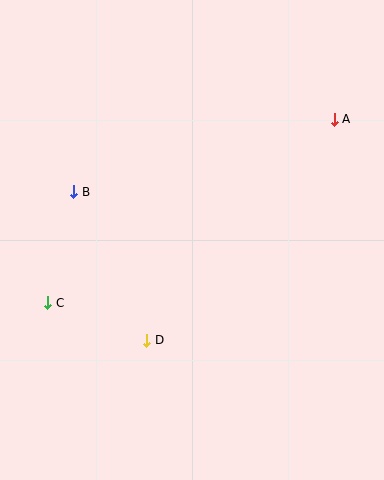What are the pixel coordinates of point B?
Point B is at (74, 192).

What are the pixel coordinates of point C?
Point C is at (48, 303).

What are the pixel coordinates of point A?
Point A is at (334, 119).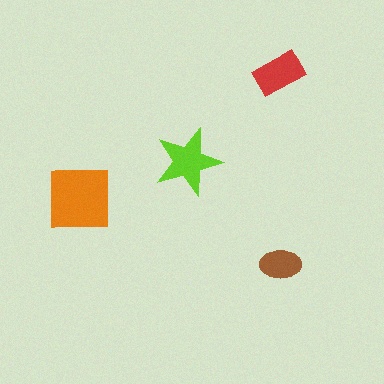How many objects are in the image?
There are 4 objects in the image.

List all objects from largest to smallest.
The orange square, the lime star, the red rectangle, the brown ellipse.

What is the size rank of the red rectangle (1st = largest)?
3rd.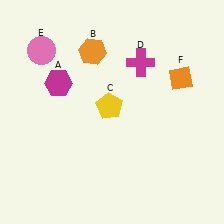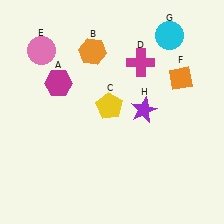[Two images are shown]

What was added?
A cyan circle (G), a purple star (H) were added in Image 2.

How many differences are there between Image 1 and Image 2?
There are 2 differences between the two images.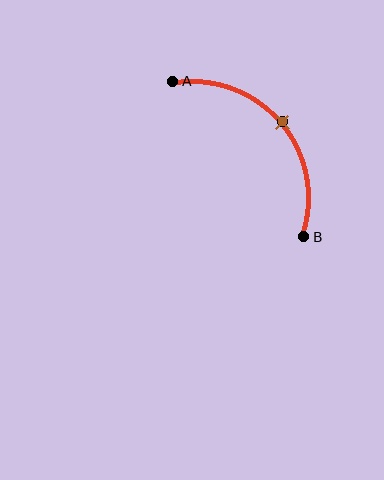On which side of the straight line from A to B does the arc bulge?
The arc bulges above and to the right of the straight line connecting A and B.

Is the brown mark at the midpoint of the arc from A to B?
Yes. The brown mark lies on the arc at equal arc-length from both A and B — it is the arc midpoint.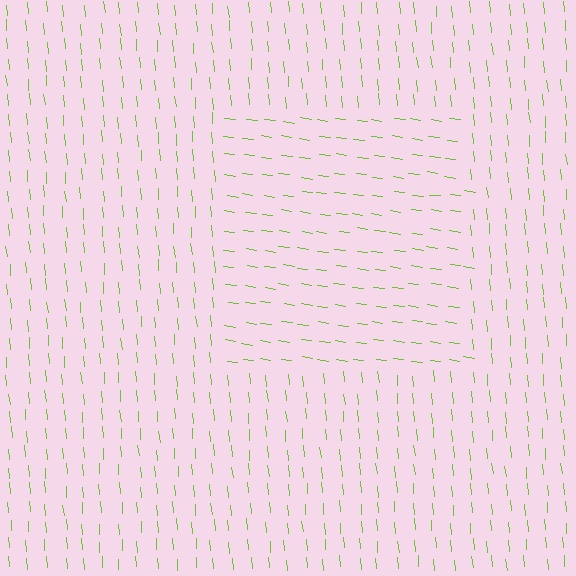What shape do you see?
I see a rectangle.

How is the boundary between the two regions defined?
The boundary is defined purely by a change in line orientation (approximately 77 degrees difference). All lines are the same color and thickness.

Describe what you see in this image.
The image is filled with small lime line segments. A rectangle region in the image has lines oriented differently from the surrounding lines, creating a visible texture boundary.